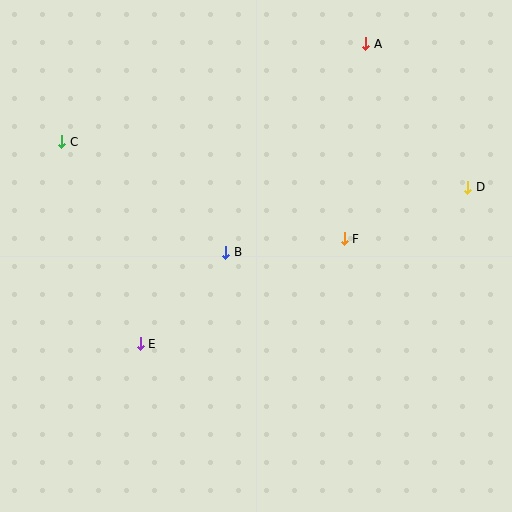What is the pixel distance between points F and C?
The distance between F and C is 299 pixels.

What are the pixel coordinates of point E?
Point E is at (140, 344).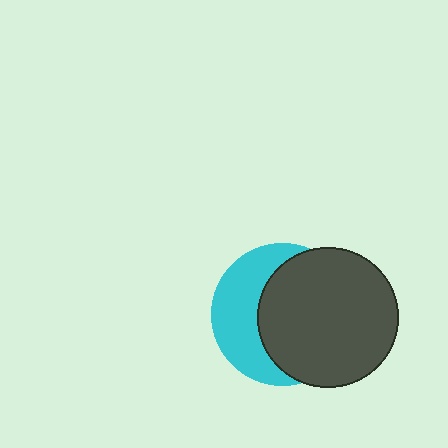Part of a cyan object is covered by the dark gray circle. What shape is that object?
It is a circle.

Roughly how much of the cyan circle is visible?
A small part of it is visible (roughly 41%).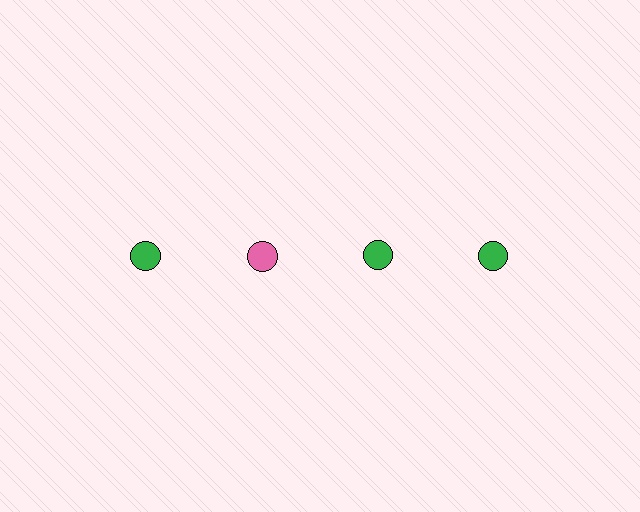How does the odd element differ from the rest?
It has a different color: pink instead of green.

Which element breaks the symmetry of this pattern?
The pink circle in the top row, second from left column breaks the symmetry. All other shapes are green circles.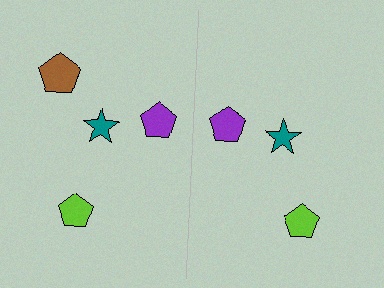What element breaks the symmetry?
A brown pentagon is missing from the right side.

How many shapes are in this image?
There are 7 shapes in this image.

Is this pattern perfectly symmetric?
No, the pattern is not perfectly symmetric. A brown pentagon is missing from the right side.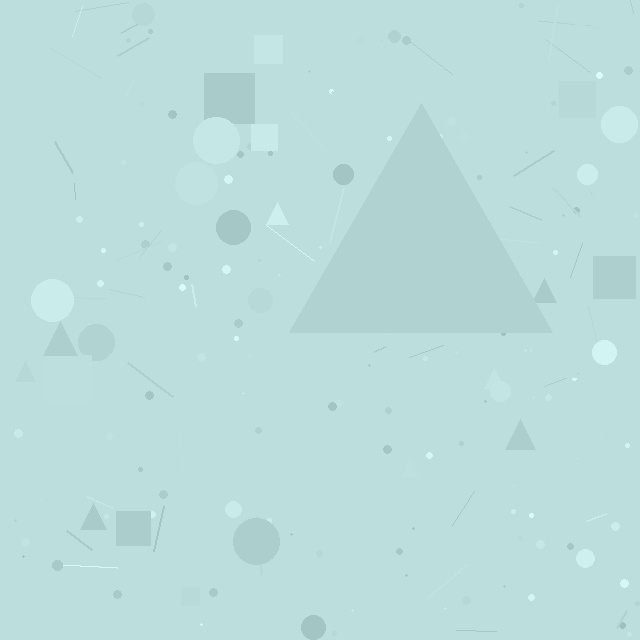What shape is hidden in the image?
A triangle is hidden in the image.